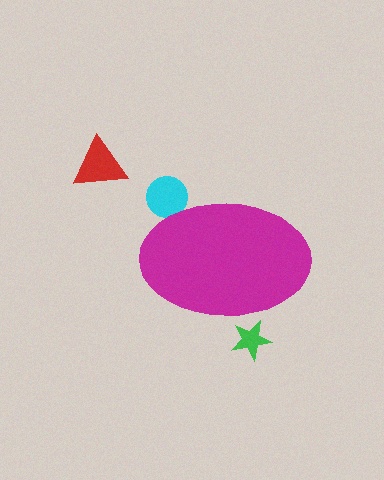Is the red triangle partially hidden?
No, the red triangle is fully visible.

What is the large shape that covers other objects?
A magenta ellipse.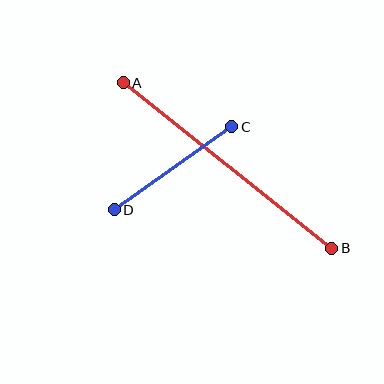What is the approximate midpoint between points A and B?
The midpoint is at approximately (227, 166) pixels.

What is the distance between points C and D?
The distance is approximately 144 pixels.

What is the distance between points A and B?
The distance is approximately 266 pixels.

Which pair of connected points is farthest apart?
Points A and B are farthest apart.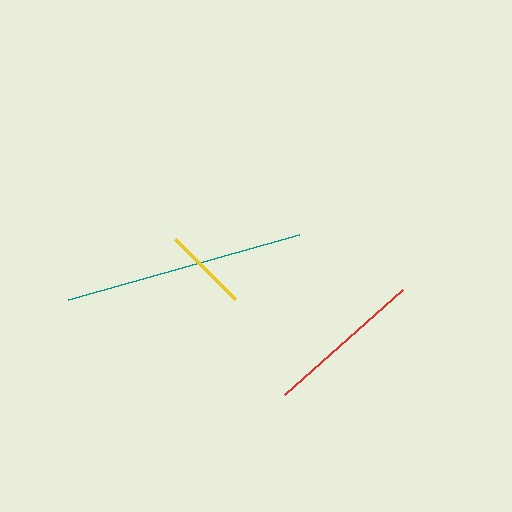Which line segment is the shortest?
The yellow line is the shortest at approximately 85 pixels.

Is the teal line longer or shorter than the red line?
The teal line is longer than the red line.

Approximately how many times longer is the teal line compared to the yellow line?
The teal line is approximately 2.8 times the length of the yellow line.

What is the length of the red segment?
The red segment is approximately 158 pixels long.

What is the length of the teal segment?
The teal segment is approximately 240 pixels long.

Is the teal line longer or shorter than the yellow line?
The teal line is longer than the yellow line.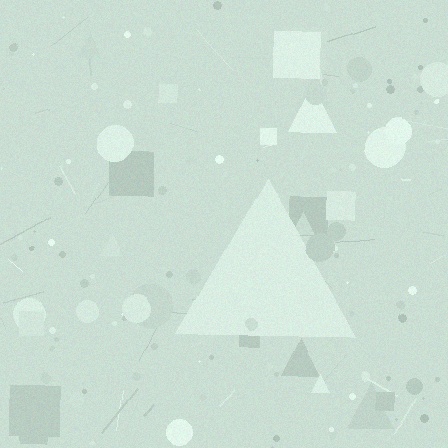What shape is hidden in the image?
A triangle is hidden in the image.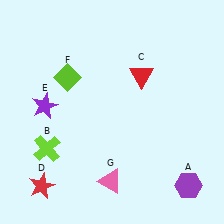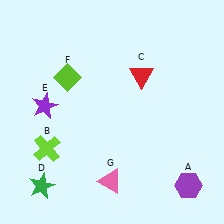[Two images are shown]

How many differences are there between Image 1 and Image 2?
There is 1 difference between the two images.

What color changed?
The star (D) changed from red in Image 1 to green in Image 2.